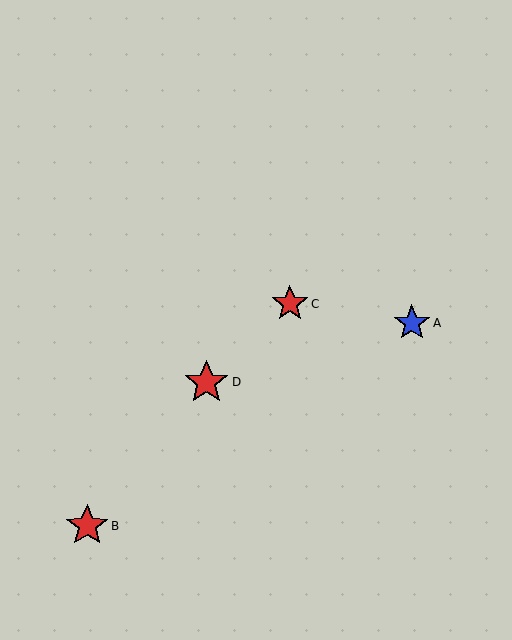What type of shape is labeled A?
Shape A is a blue star.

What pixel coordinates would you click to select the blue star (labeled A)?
Click at (412, 323) to select the blue star A.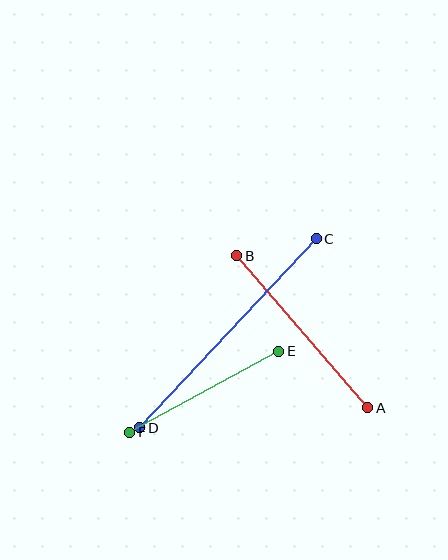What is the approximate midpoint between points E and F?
The midpoint is at approximately (204, 392) pixels.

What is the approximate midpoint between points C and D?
The midpoint is at approximately (228, 333) pixels.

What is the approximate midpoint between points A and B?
The midpoint is at approximately (302, 332) pixels.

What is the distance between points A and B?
The distance is approximately 201 pixels.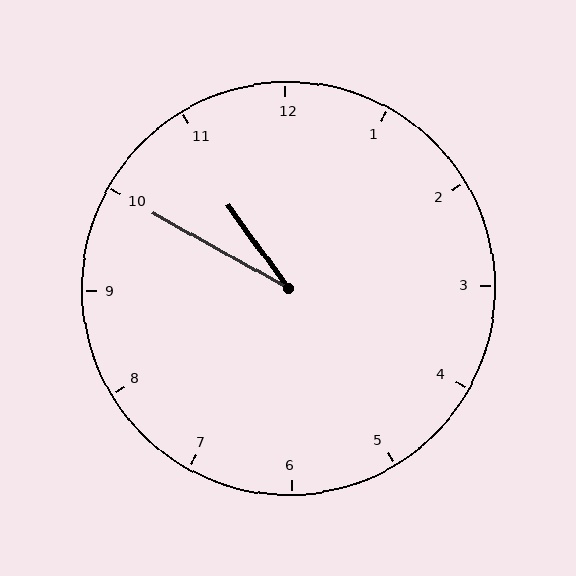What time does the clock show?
10:50.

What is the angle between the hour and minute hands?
Approximately 25 degrees.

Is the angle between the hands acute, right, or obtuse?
It is acute.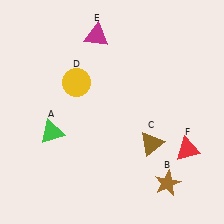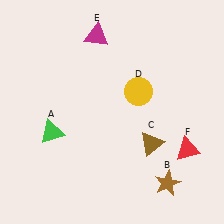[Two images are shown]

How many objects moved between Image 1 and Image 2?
1 object moved between the two images.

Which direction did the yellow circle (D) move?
The yellow circle (D) moved right.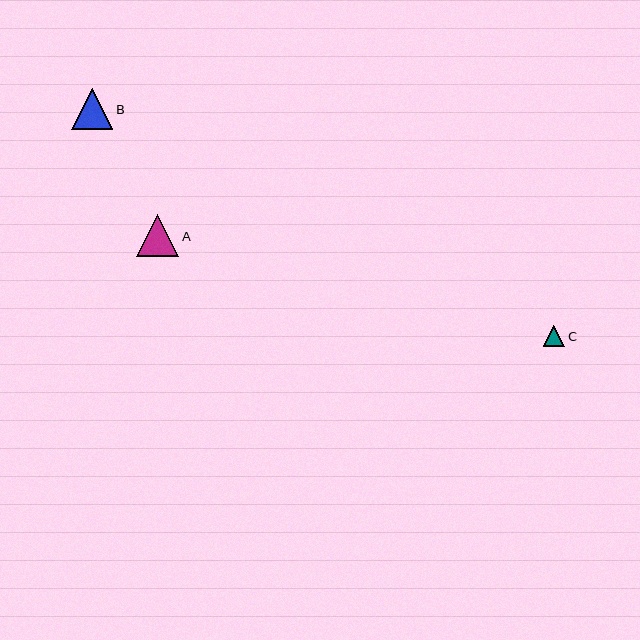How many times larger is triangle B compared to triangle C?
Triangle B is approximately 1.9 times the size of triangle C.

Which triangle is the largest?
Triangle A is the largest with a size of approximately 42 pixels.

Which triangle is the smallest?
Triangle C is the smallest with a size of approximately 22 pixels.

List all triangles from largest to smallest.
From largest to smallest: A, B, C.